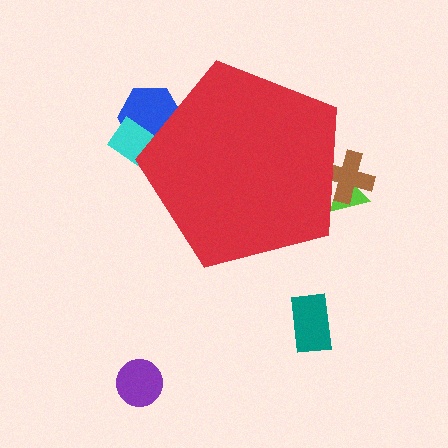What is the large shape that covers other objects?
A red pentagon.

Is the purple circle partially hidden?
No, the purple circle is fully visible.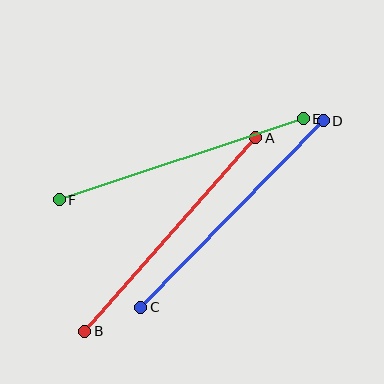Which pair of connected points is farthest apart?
Points C and D are farthest apart.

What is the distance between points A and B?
The distance is approximately 258 pixels.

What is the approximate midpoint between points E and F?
The midpoint is at approximately (181, 159) pixels.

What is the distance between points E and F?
The distance is approximately 257 pixels.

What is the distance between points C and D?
The distance is approximately 261 pixels.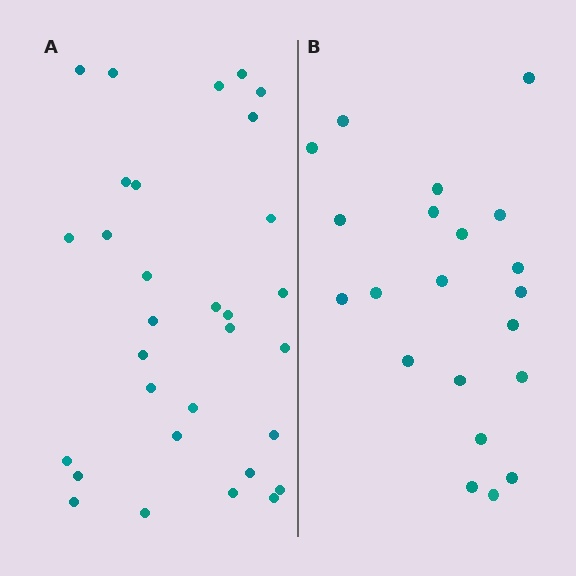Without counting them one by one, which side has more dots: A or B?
Region A (the left region) has more dots.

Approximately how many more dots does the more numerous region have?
Region A has roughly 10 or so more dots than region B.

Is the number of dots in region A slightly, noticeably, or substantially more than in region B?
Region A has substantially more. The ratio is roughly 1.5 to 1.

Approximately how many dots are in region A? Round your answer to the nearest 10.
About 30 dots. (The exact count is 31, which rounds to 30.)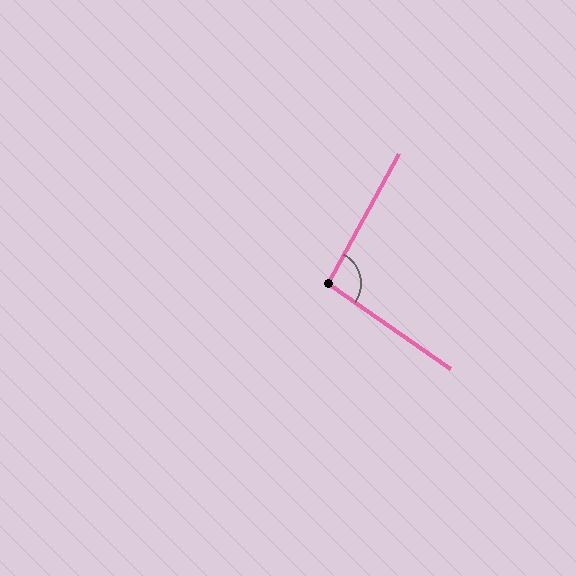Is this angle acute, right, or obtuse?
It is obtuse.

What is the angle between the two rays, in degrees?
Approximately 97 degrees.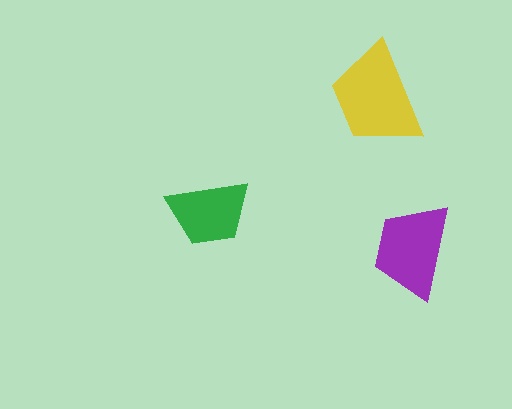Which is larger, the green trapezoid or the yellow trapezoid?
The yellow one.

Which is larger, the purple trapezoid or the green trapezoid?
The purple one.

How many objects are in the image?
There are 3 objects in the image.